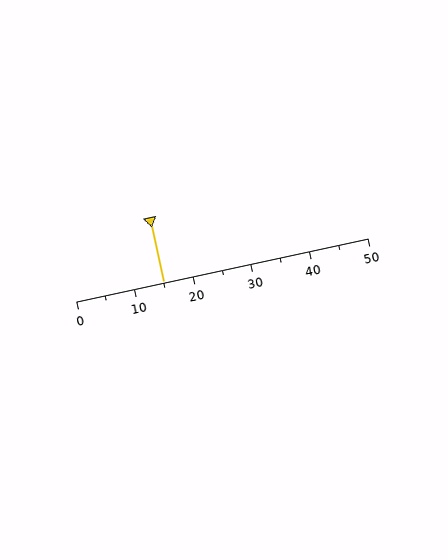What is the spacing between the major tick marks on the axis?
The major ticks are spaced 10 apart.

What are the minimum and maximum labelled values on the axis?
The axis runs from 0 to 50.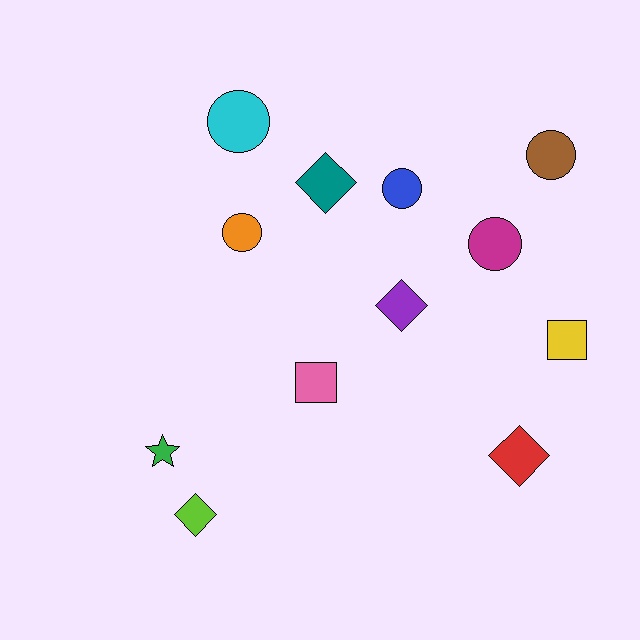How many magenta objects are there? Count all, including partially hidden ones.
There is 1 magenta object.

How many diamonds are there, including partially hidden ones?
There are 4 diamonds.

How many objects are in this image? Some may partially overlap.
There are 12 objects.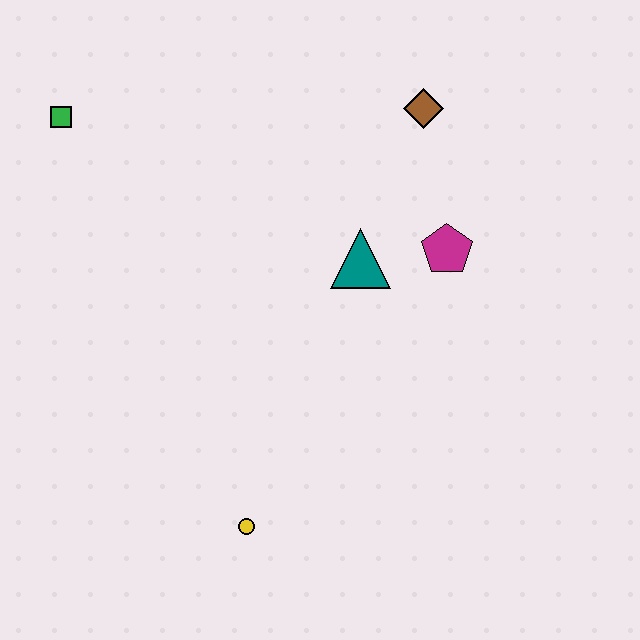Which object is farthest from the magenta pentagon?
The green square is farthest from the magenta pentagon.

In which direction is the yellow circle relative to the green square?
The yellow circle is below the green square.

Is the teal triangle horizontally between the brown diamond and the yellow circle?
Yes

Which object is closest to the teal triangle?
The magenta pentagon is closest to the teal triangle.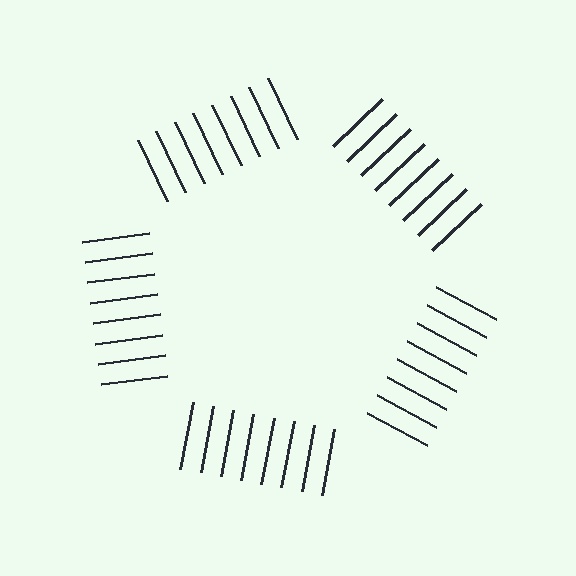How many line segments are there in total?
40 — 8 along each of the 5 edges.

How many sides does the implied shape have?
5 sides — the line-ends trace a pentagon.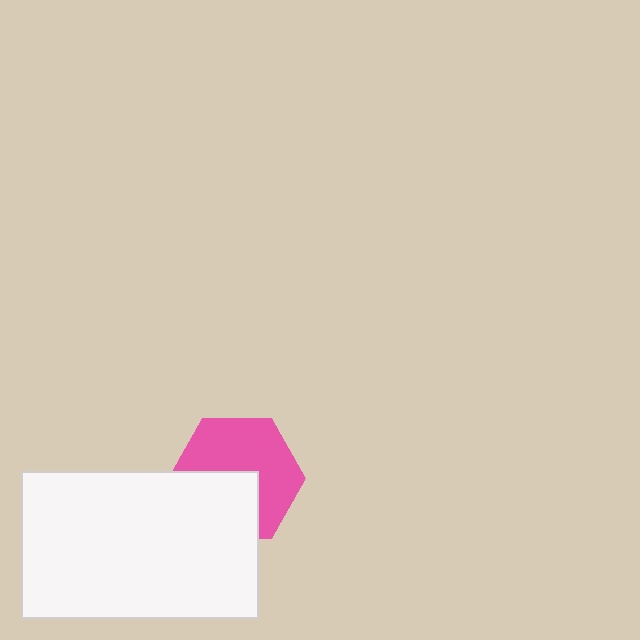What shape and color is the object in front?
The object in front is a white rectangle.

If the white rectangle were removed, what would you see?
You would see the complete pink hexagon.